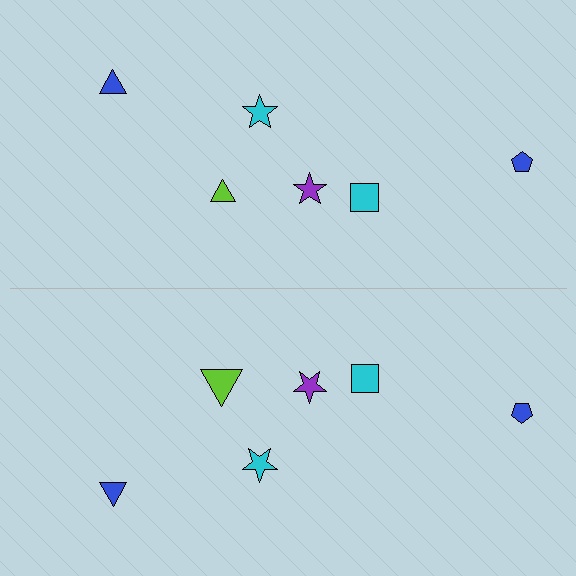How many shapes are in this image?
There are 12 shapes in this image.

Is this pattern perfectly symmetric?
No, the pattern is not perfectly symmetric. The lime triangle on the bottom side has a different size than its mirror counterpart.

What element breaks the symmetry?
The lime triangle on the bottom side has a different size than its mirror counterpart.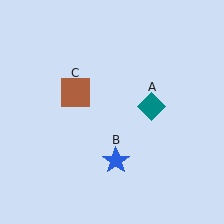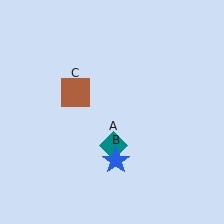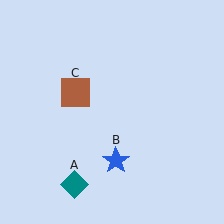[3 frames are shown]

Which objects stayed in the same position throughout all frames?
Blue star (object B) and brown square (object C) remained stationary.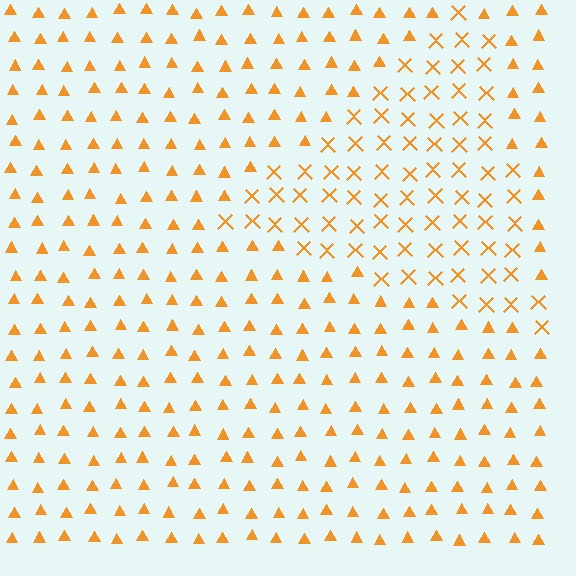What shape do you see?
I see a triangle.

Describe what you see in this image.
The image is filled with small orange elements arranged in a uniform grid. A triangle-shaped region contains X marks, while the surrounding area contains triangles. The boundary is defined purely by the change in element shape.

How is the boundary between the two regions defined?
The boundary is defined by a change in element shape: X marks inside vs. triangles outside. All elements share the same color and spacing.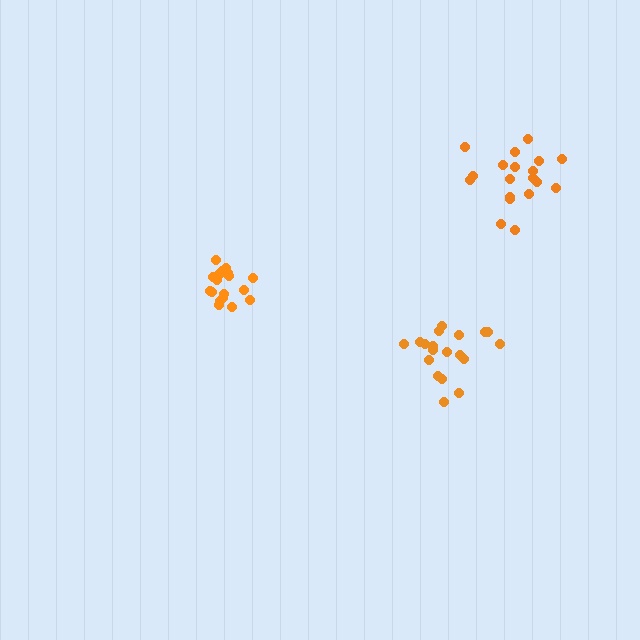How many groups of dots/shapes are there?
There are 3 groups.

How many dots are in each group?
Group 1: 19 dots, Group 2: 19 dots, Group 3: 19 dots (57 total).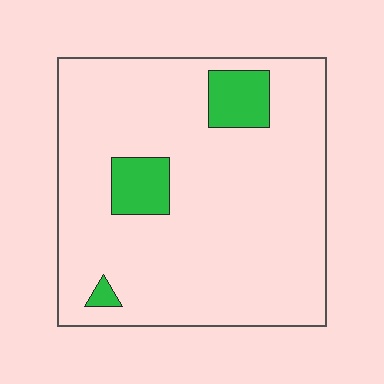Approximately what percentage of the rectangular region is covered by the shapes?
Approximately 10%.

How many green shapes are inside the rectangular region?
3.